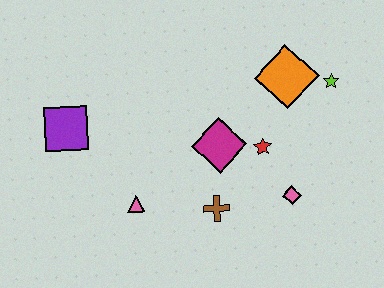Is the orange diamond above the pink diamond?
Yes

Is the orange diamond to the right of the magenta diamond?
Yes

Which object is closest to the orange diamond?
The lime star is closest to the orange diamond.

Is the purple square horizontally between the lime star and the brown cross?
No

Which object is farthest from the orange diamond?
The purple square is farthest from the orange diamond.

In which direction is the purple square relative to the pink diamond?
The purple square is to the left of the pink diamond.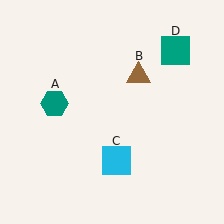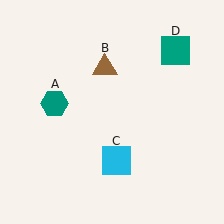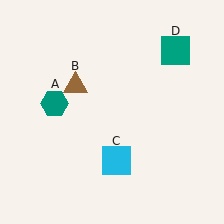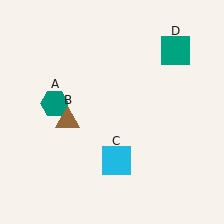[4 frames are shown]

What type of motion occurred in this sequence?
The brown triangle (object B) rotated counterclockwise around the center of the scene.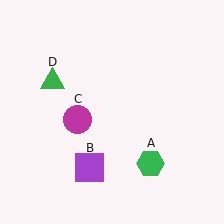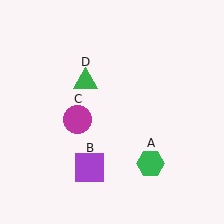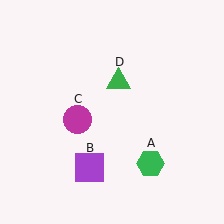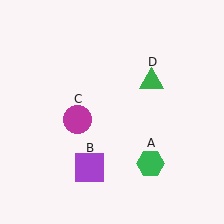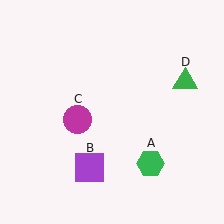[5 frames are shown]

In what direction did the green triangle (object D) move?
The green triangle (object D) moved right.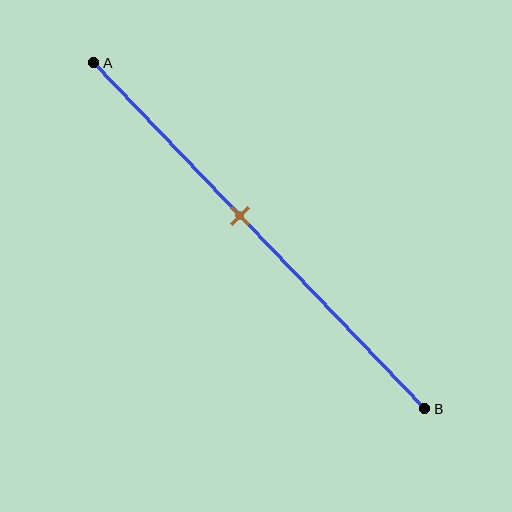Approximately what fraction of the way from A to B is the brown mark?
The brown mark is approximately 45% of the way from A to B.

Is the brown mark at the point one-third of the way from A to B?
No, the mark is at about 45% from A, not at the 33% one-third point.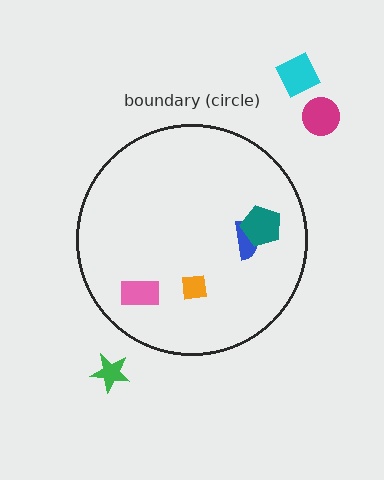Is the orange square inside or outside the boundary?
Inside.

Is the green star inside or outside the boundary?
Outside.